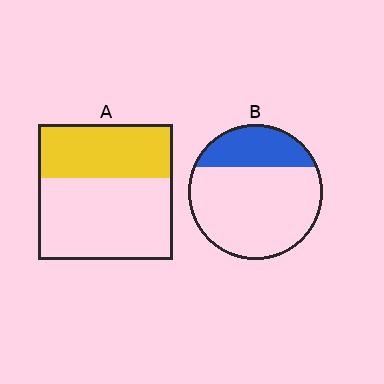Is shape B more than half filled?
No.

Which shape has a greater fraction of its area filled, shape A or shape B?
Shape A.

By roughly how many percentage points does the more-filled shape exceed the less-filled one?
By roughly 15 percentage points (A over B).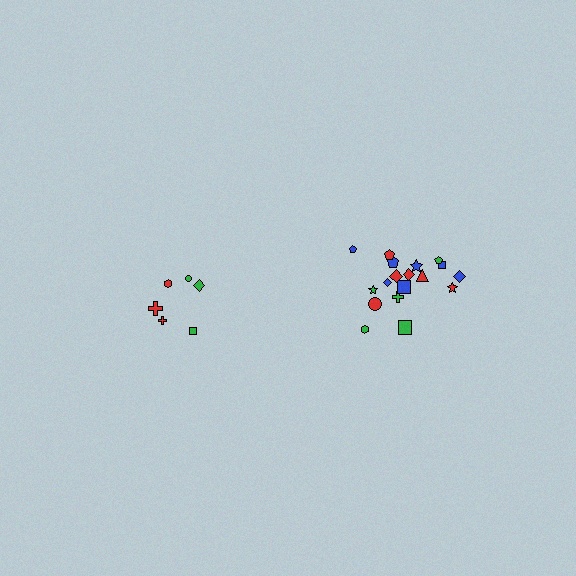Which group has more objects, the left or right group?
The right group.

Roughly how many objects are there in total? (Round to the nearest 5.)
Roughly 25 objects in total.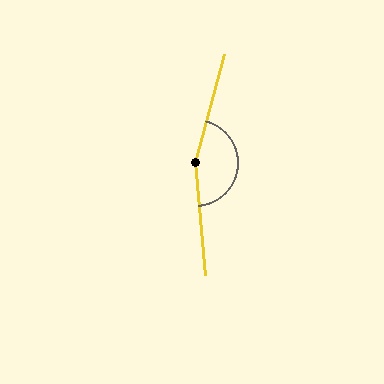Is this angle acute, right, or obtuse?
It is obtuse.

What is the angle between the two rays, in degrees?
Approximately 160 degrees.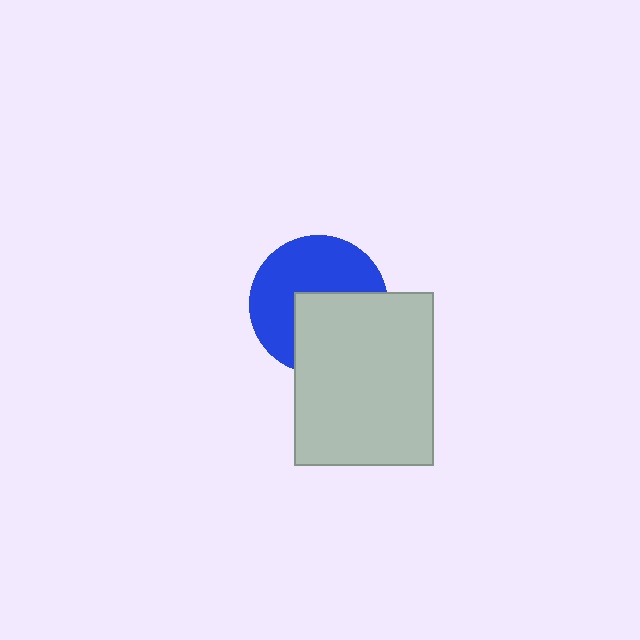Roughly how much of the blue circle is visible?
About half of it is visible (roughly 56%).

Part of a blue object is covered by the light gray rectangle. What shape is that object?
It is a circle.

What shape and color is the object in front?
The object in front is a light gray rectangle.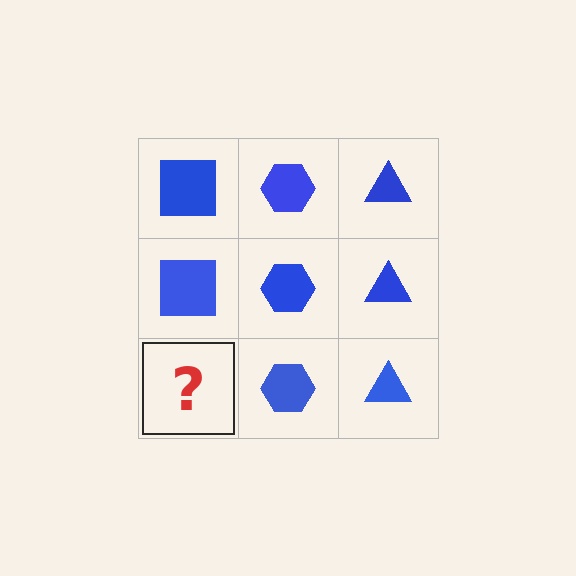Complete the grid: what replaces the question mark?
The question mark should be replaced with a blue square.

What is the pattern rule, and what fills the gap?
The rule is that each column has a consistent shape. The gap should be filled with a blue square.